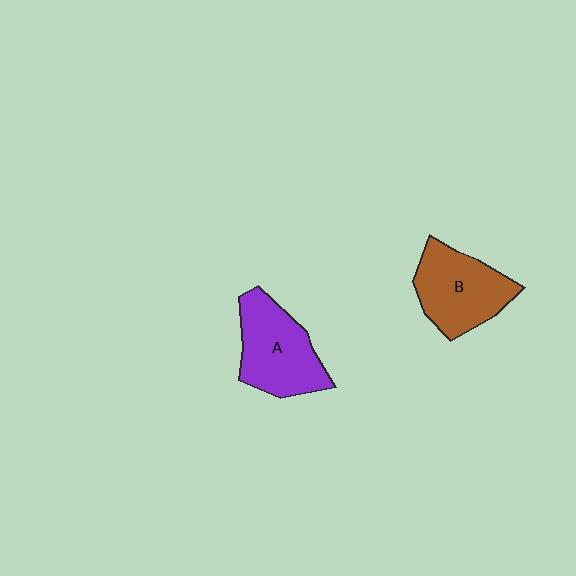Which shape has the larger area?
Shape A (purple).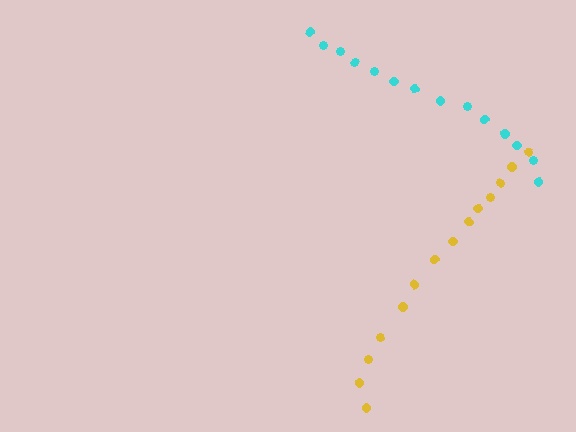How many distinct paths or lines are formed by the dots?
There are 2 distinct paths.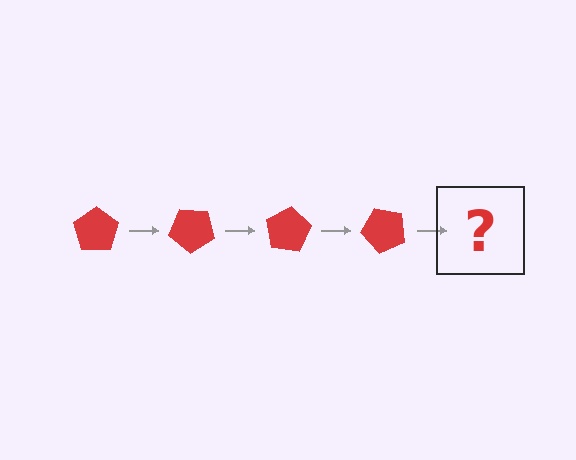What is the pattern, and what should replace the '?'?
The pattern is that the pentagon rotates 40 degrees each step. The '?' should be a red pentagon rotated 160 degrees.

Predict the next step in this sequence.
The next step is a red pentagon rotated 160 degrees.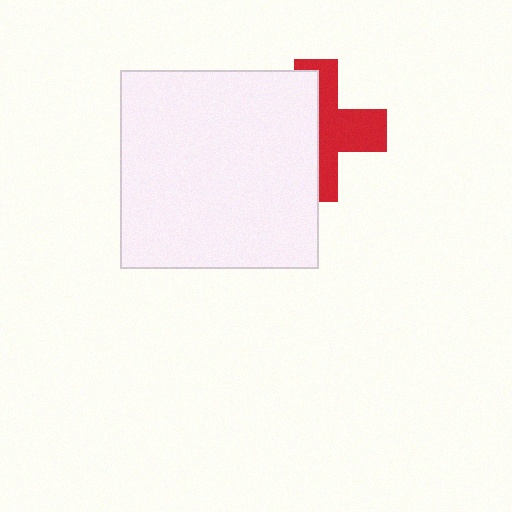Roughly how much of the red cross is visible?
About half of it is visible (roughly 47%).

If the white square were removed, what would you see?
You would see the complete red cross.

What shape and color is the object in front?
The object in front is a white square.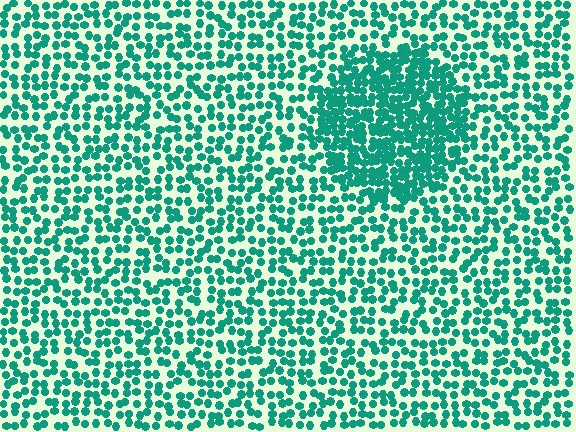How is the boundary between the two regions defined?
The boundary is defined by a change in element density (approximately 2.0x ratio). All elements are the same color, size, and shape.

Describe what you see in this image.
The image contains small teal elements arranged at two different densities. A circle-shaped region is visible where the elements are more densely packed than the surrounding area.